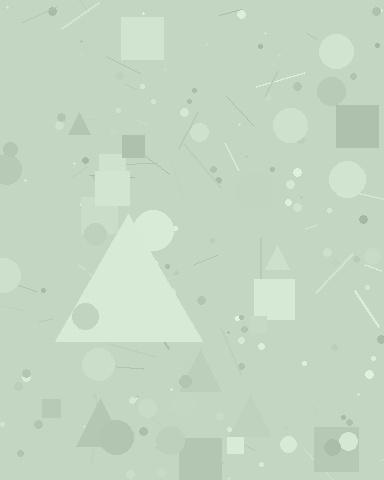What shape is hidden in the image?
A triangle is hidden in the image.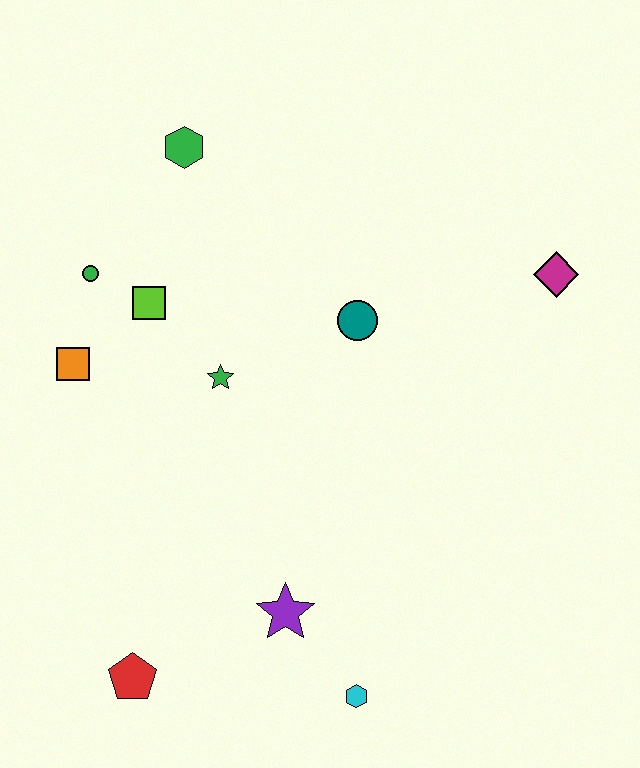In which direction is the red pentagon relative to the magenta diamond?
The red pentagon is to the left of the magenta diamond.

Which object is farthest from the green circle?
The cyan hexagon is farthest from the green circle.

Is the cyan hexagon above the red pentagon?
No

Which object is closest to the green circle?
The lime square is closest to the green circle.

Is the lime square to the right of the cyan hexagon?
No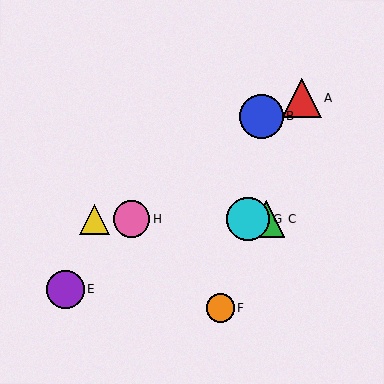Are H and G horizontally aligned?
Yes, both are at y≈219.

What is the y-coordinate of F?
Object F is at y≈308.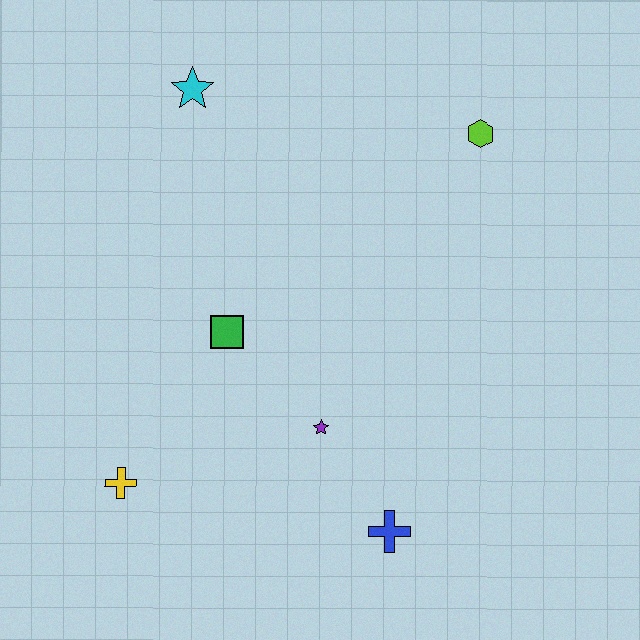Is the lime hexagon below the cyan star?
Yes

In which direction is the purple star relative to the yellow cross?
The purple star is to the right of the yellow cross.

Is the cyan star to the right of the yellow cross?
Yes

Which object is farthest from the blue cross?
The cyan star is farthest from the blue cross.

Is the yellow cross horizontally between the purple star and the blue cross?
No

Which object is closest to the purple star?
The blue cross is closest to the purple star.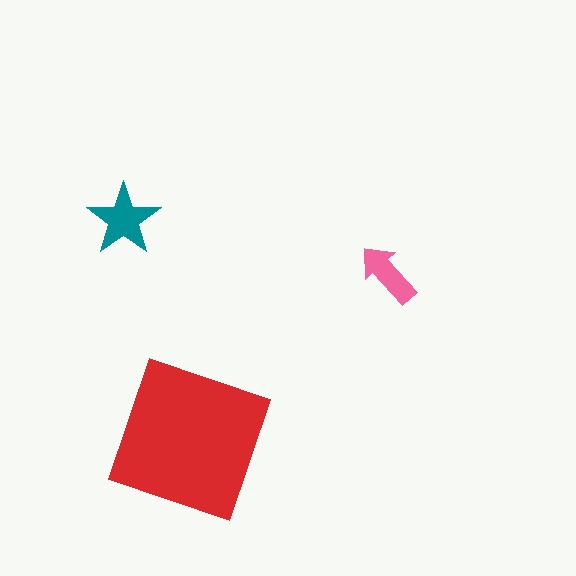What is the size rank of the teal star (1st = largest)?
2nd.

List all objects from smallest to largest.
The pink arrow, the teal star, the red square.